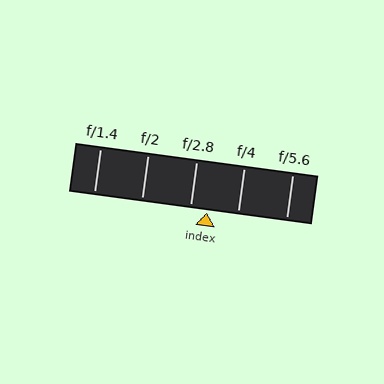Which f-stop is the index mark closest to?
The index mark is closest to f/2.8.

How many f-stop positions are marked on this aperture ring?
There are 5 f-stop positions marked.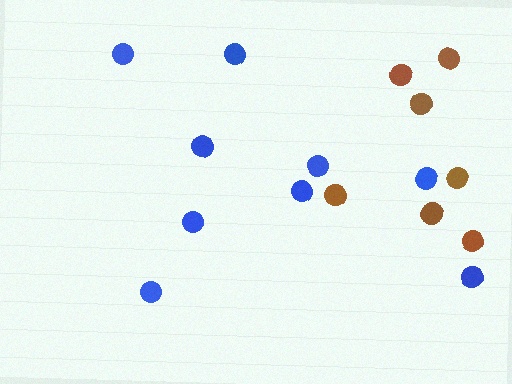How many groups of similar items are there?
There are 2 groups: one group of blue circles (9) and one group of brown circles (7).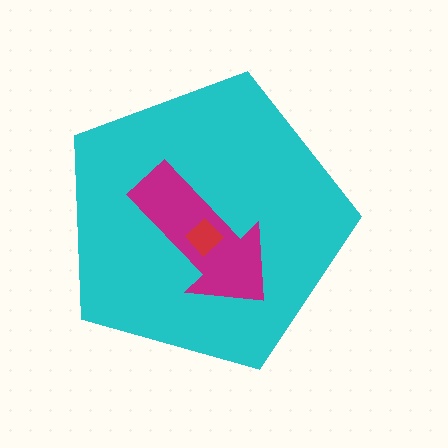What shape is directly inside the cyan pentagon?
The magenta arrow.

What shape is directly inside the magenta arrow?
The red diamond.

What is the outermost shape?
The cyan pentagon.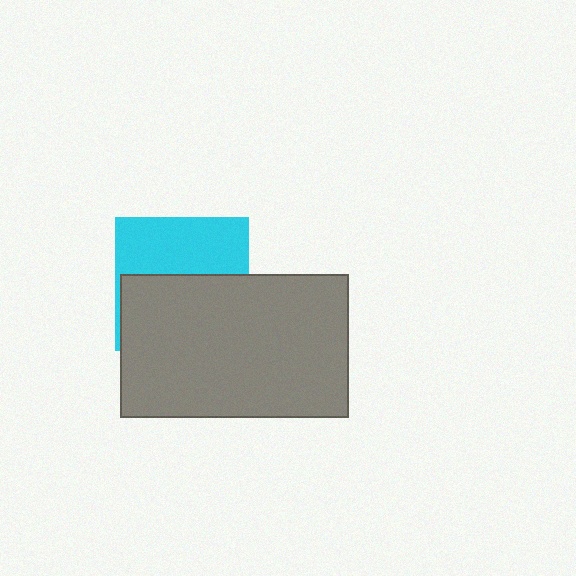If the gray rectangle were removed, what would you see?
You would see the complete cyan square.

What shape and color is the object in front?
The object in front is a gray rectangle.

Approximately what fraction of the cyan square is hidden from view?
Roughly 56% of the cyan square is hidden behind the gray rectangle.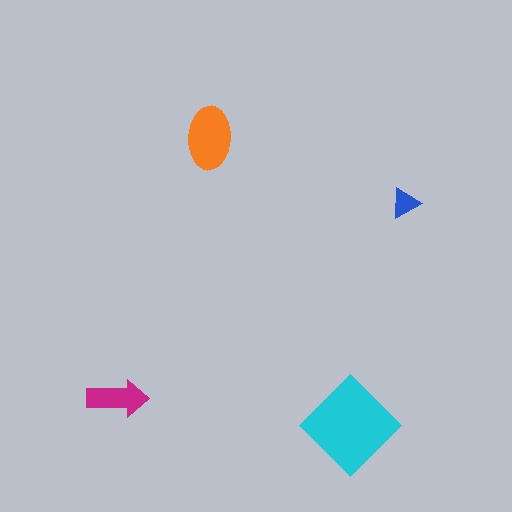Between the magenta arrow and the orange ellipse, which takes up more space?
The orange ellipse.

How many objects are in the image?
There are 4 objects in the image.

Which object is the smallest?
The blue triangle.